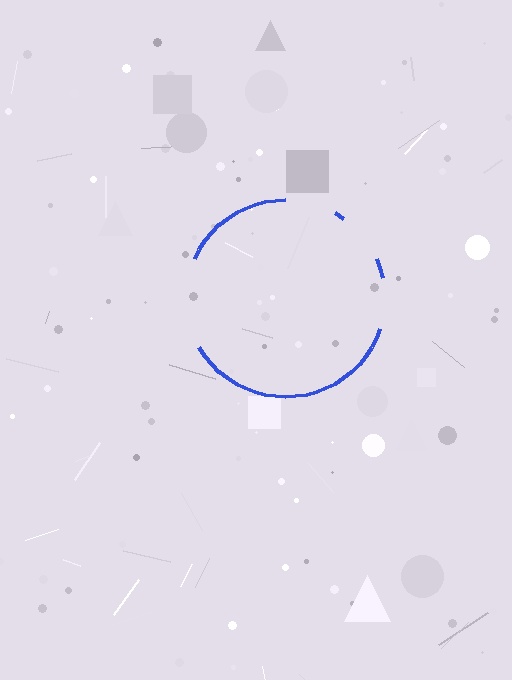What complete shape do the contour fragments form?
The contour fragments form a circle.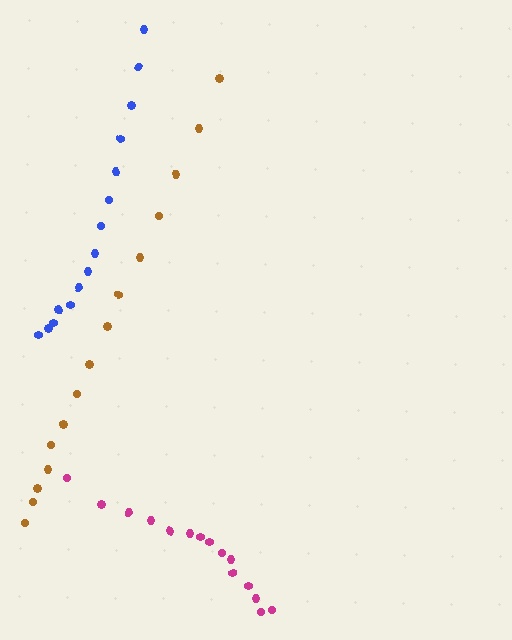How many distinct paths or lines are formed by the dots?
There are 3 distinct paths.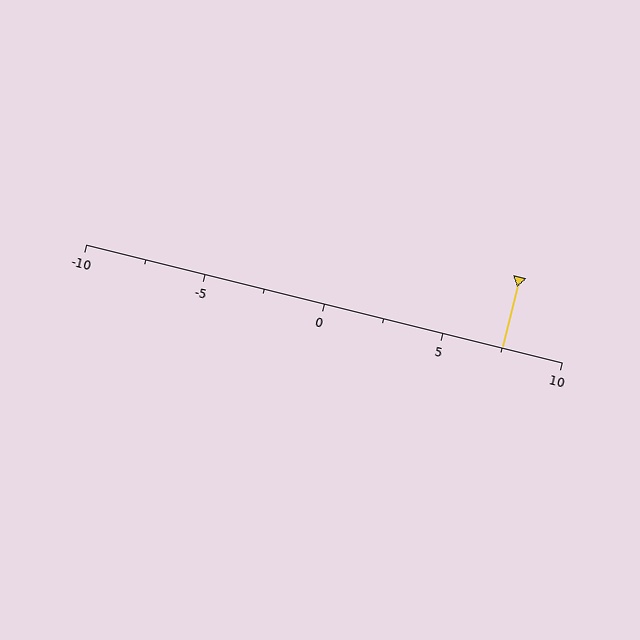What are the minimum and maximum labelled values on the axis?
The axis runs from -10 to 10.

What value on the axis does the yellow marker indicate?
The marker indicates approximately 7.5.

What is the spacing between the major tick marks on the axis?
The major ticks are spaced 5 apart.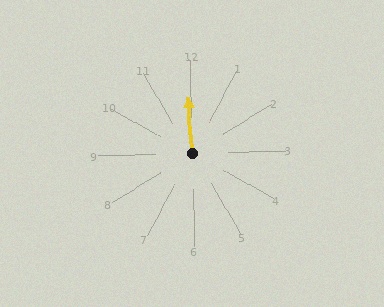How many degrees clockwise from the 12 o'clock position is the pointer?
Approximately 358 degrees.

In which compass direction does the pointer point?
North.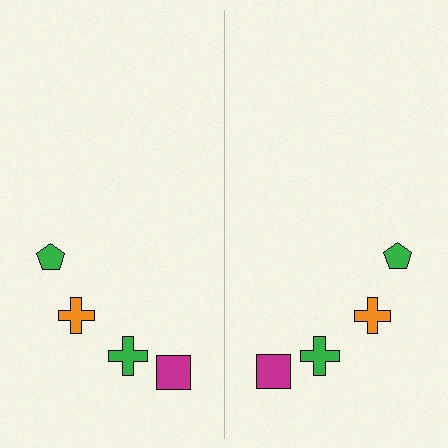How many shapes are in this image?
There are 8 shapes in this image.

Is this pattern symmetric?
Yes, this pattern has bilateral (reflection) symmetry.